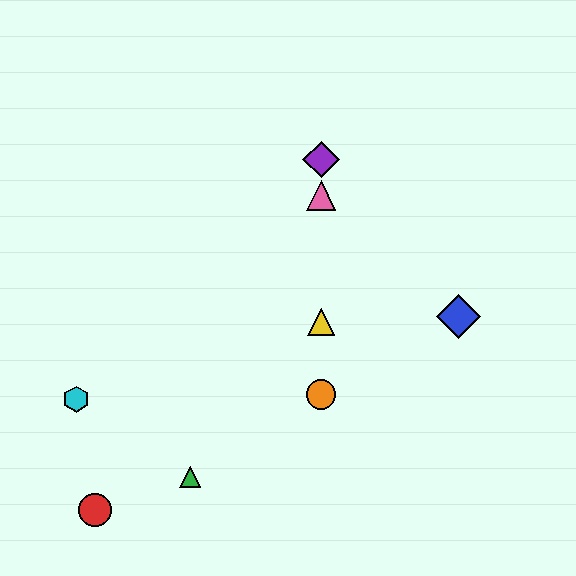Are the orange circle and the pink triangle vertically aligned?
Yes, both are at x≈321.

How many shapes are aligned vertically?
4 shapes (the yellow triangle, the purple diamond, the orange circle, the pink triangle) are aligned vertically.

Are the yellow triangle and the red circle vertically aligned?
No, the yellow triangle is at x≈321 and the red circle is at x≈95.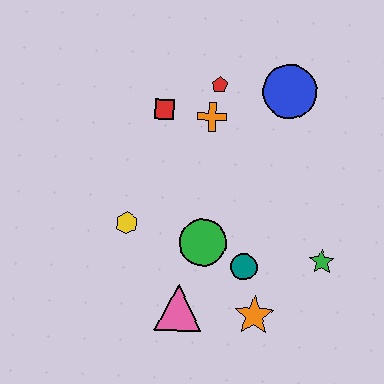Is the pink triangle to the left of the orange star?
Yes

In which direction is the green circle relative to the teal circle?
The green circle is to the left of the teal circle.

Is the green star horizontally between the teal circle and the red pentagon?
No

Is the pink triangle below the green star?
Yes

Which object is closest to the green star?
The teal circle is closest to the green star.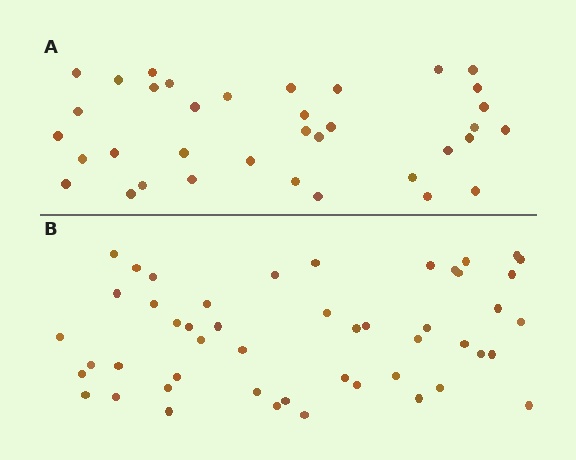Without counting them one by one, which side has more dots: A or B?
Region B (the bottom region) has more dots.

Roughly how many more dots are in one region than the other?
Region B has approximately 15 more dots than region A.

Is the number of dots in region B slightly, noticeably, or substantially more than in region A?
Region B has noticeably more, but not dramatically so. The ratio is roughly 1.4 to 1.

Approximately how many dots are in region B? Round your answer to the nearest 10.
About 50 dots. (The exact count is 49, which rounds to 50.)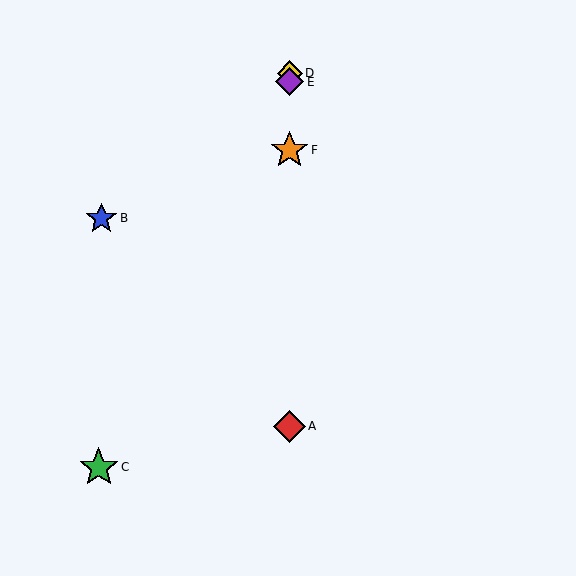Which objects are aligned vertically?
Objects A, D, E, F are aligned vertically.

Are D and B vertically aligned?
No, D is at x≈290 and B is at x≈101.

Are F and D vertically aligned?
Yes, both are at x≈290.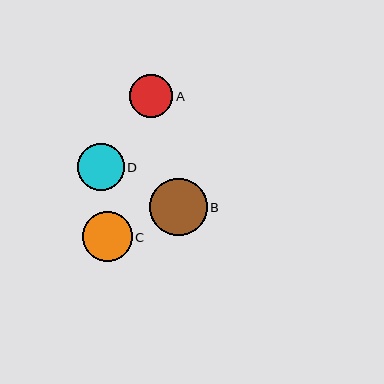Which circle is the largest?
Circle B is the largest with a size of approximately 57 pixels.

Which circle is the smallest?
Circle A is the smallest with a size of approximately 43 pixels.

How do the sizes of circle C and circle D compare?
Circle C and circle D are approximately the same size.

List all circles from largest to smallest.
From largest to smallest: B, C, D, A.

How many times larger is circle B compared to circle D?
Circle B is approximately 1.2 times the size of circle D.